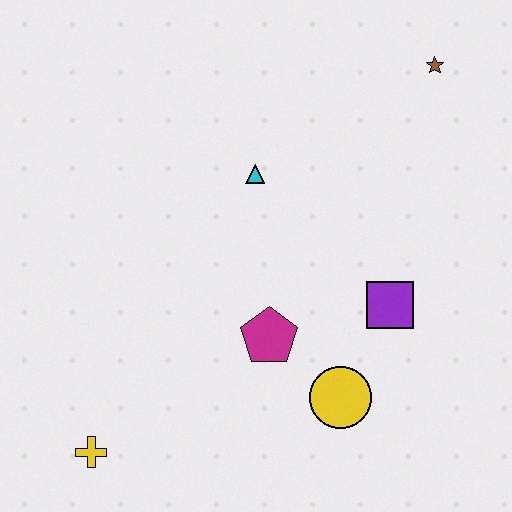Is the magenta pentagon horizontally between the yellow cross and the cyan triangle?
No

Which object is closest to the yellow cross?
The magenta pentagon is closest to the yellow cross.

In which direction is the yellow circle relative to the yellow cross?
The yellow circle is to the right of the yellow cross.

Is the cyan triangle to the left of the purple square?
Yes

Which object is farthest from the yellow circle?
The brown star is farthest from the yellow circle.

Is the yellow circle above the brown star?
No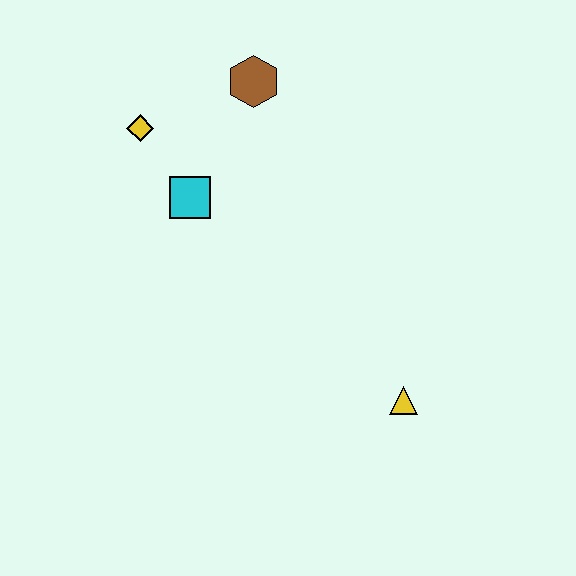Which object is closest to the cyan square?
The yellow diamond is closest to the cyan square.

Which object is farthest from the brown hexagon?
The yellow triangle is farthest from the brown hexagon.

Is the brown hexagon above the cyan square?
Yes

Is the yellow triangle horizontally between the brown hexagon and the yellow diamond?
No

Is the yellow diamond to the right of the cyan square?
No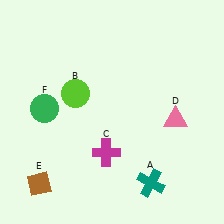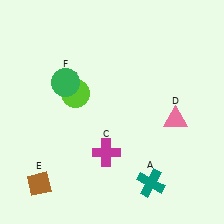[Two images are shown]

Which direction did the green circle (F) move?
The green circle (F) moved up.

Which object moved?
The green circle (F) moved up.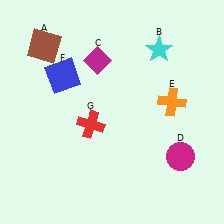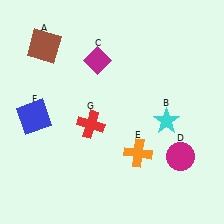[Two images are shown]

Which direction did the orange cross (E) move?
The orange cross (E) moved down.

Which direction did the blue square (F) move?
The blue square (F) moved down.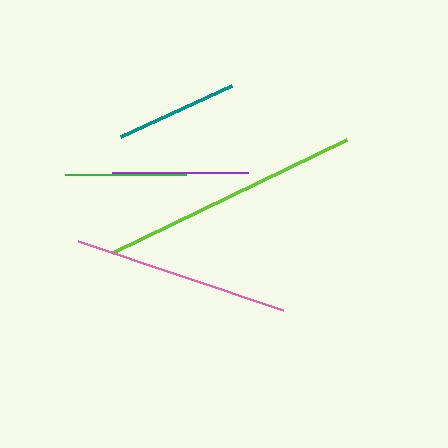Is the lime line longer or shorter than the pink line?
The lime line is longer than the pink line.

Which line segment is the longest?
The lime line is the longest at approximately 260 pixels.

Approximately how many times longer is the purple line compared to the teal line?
The purple line is approximately 1.1 times the length of the teal line.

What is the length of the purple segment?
The purple segment is approximately 136 pixels long.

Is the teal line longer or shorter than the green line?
The teal line is longer than the green line.